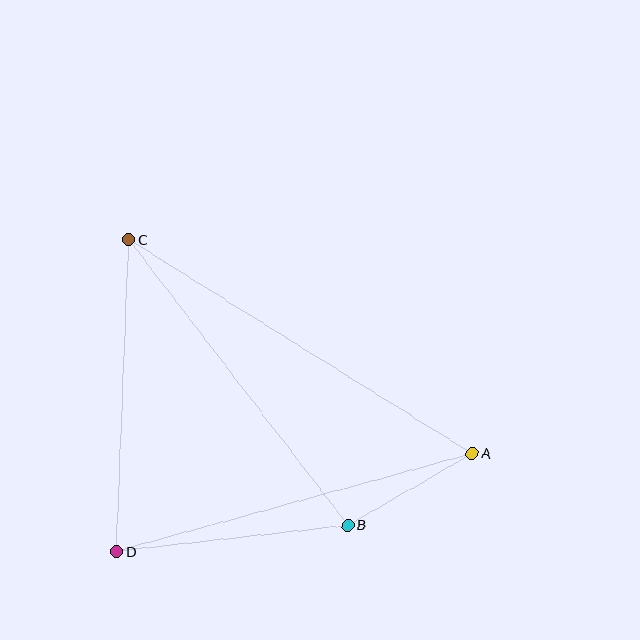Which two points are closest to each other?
Points A and B are closest to each other.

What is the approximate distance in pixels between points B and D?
The distance between B and D is approximately 233 pixels.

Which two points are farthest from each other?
Points A and C are farthest from each other.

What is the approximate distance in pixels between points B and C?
The distance between B and C is approximately 360 pixels.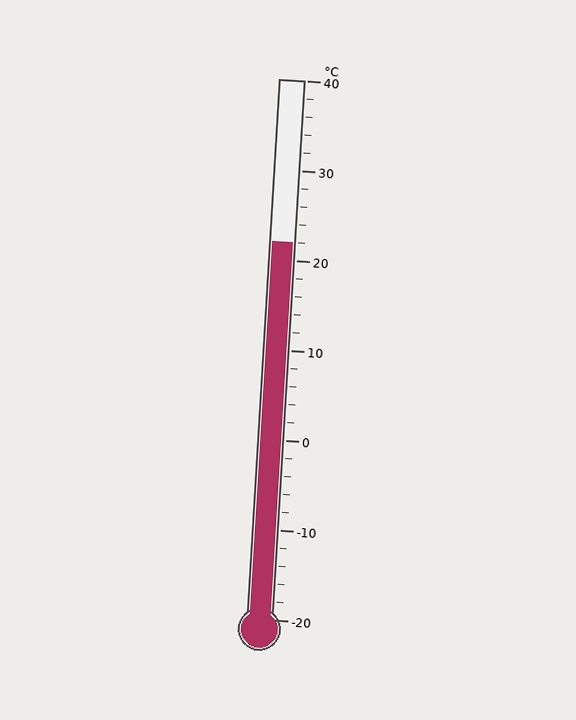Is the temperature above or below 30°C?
The temperature is below 30°C.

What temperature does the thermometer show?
The thermometer shows approximately 22°C.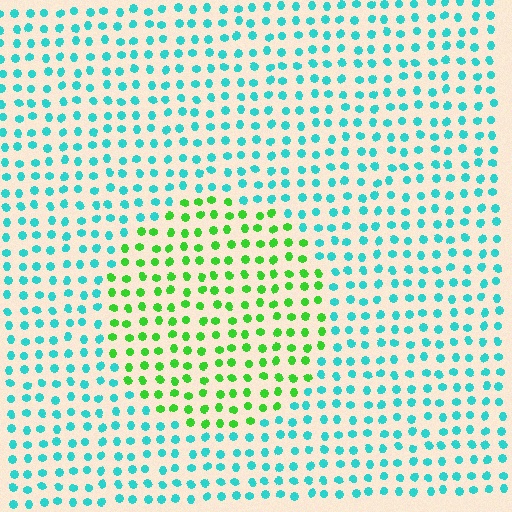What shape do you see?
I see a circle.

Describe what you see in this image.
The image is filled with small cyan elements in a uniform arrangement. A circle-shaped region is visible where the elements are tinted to a slightly different hue, forming a subtle color boundary.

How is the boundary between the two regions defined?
The boundary is defined purely by a slight shift in hue (about 60 degrees). Spacing, size, and orientation are identical on both sides.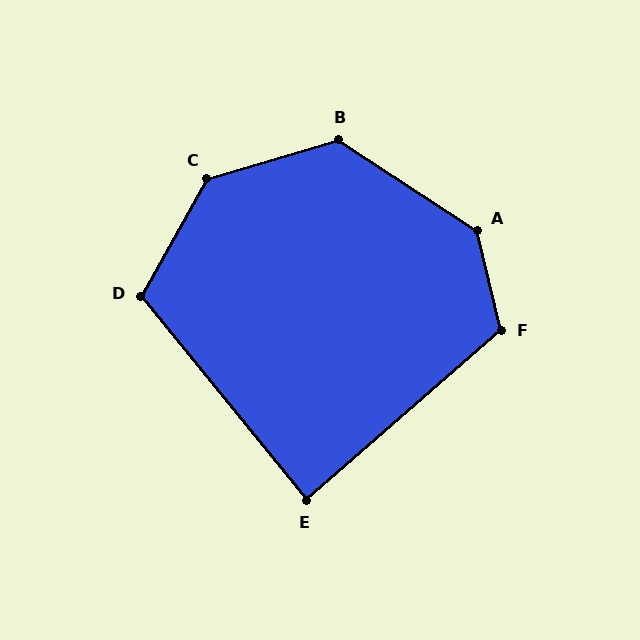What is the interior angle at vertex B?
Approximately 130 degrees (obtuse).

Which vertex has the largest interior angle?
A, at approximately 136 degrees.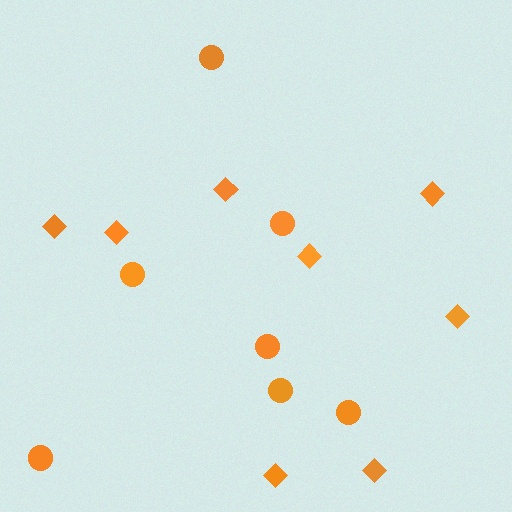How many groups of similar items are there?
There are 2 groups: one group of circles (7) and one group of diamonds (8).